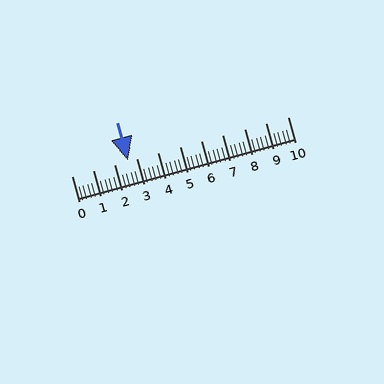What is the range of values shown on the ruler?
The ruler shows values from 0 to 10.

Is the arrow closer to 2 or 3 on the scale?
The arrow is closer to 3.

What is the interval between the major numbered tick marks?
The major tick marks are spaced 1 units apart.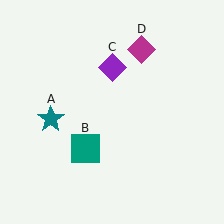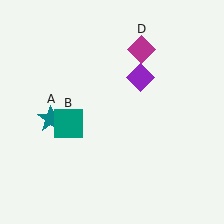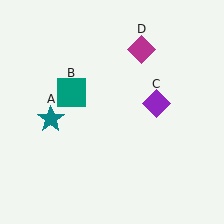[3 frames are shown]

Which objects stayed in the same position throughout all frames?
Teal star (object A) and magenta diamond (object D) remained stationary.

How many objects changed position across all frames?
2 objects changed position: teal square (object B), purple diamond (object C).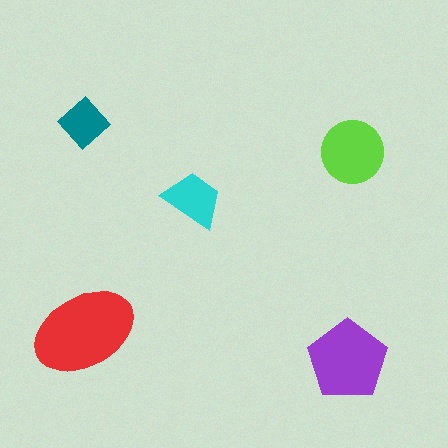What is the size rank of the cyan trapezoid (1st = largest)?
4th.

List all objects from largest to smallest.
The red ellipse, the purple pentagon, the lime circle, the cyan trapezoid, the teal diamond.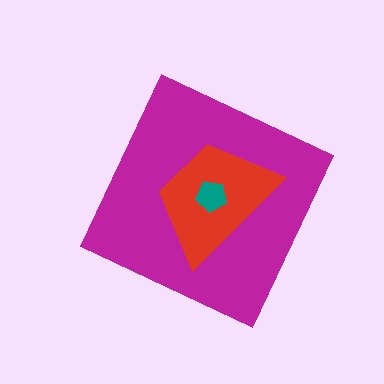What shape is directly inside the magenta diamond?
The red trapezoid.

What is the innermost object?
The teal pentagon.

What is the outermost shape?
The magenta diamond.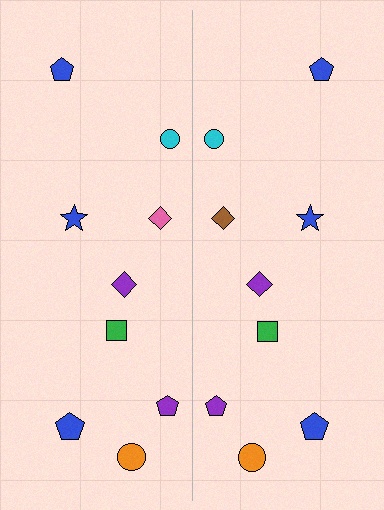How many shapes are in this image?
There are 18 shapes in this image.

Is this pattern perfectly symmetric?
No, the pattern is not perfectly symmetric. The brown diamond on the right side breaks the symmetry — its mirror counterpart is pink.